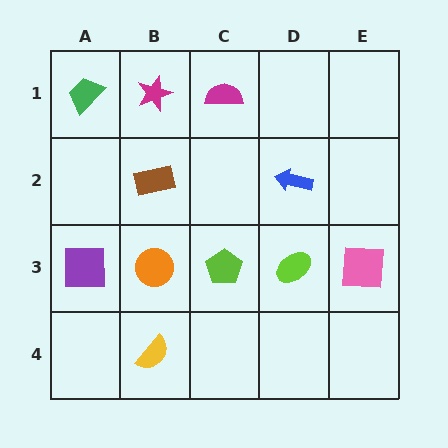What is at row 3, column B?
An orange circle.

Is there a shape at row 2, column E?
No, that cell is empty.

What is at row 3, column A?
A purple square.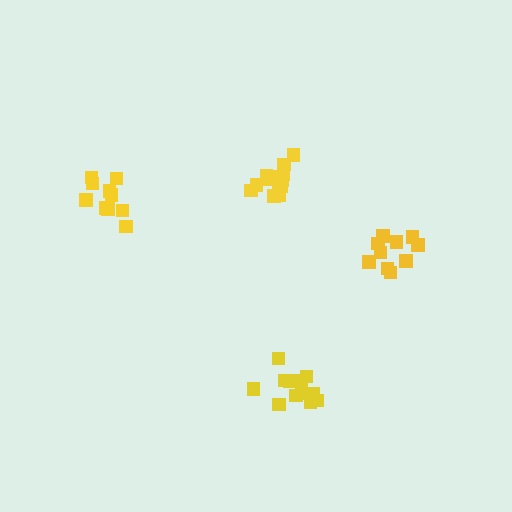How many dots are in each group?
Group 1: 10 dots, Group 2: 13 dots, Group 3: 13 dots, Group 4: 11 dots (47 total).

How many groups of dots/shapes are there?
There are 4 groups.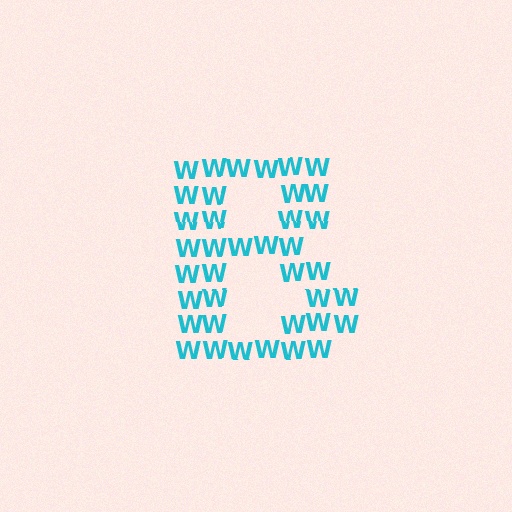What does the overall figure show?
The overall figure shows the letter B.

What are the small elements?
The small elements are letter W's.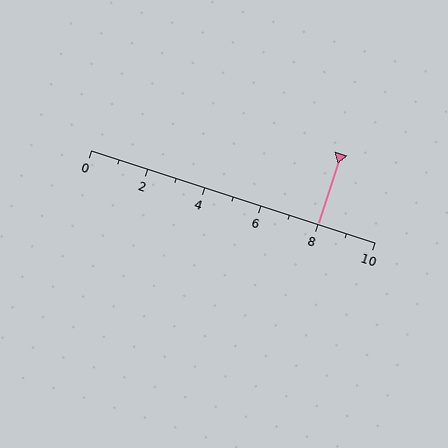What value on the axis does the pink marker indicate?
The marker indicates approximately 8.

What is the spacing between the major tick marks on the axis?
The major ticks are spaced 2 apart.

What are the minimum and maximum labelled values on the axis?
The axis runs from 0 to 10.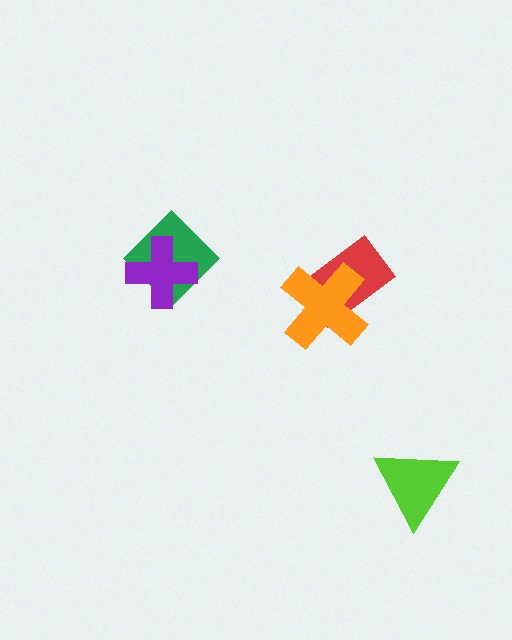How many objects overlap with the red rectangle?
1 object overlaps with the red rectangle.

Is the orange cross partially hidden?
No, no other shape covers it.